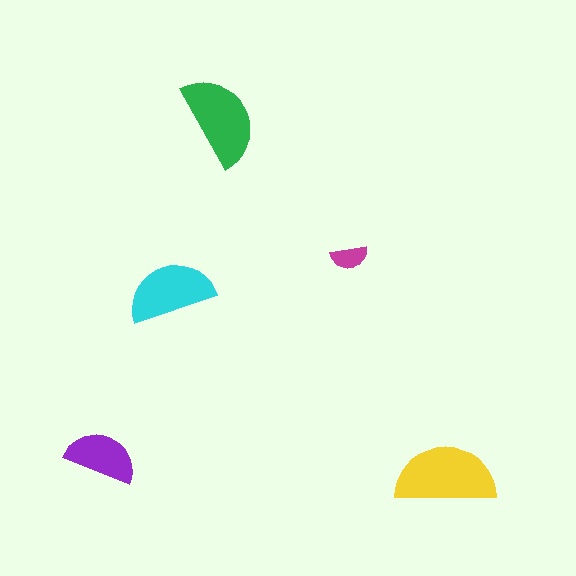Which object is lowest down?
The yellow semicircle is bottommost.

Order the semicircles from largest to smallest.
the yellow one, the green one, the cyan one, the purple one, the magenta one.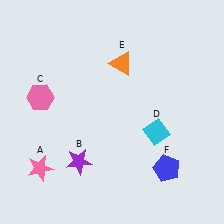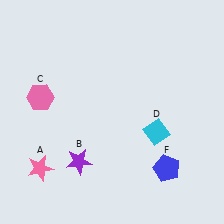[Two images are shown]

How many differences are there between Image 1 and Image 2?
There is 1 difference between the two images.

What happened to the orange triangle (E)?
The orange triangle (E) was removed in Image 2. It was in the top-right area of Image 1.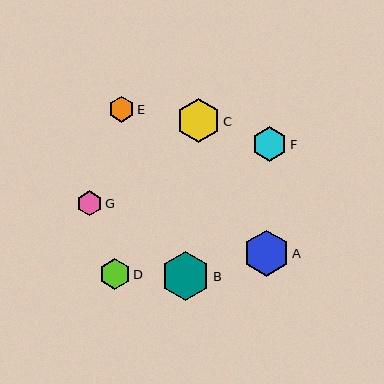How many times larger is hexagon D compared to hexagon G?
Hexagon D is approximately 1.2 times the size of hexagon G.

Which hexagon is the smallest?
Hexagon G is the smallest with a size of approximately 25 pixels.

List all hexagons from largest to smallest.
From largest to smallest: B, A, C, F, D, E, G.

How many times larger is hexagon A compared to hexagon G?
Hexagon A is approximately 1.8 times the size of hexagon G.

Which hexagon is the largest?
Hexagon B is the largest with a size of approximately 49 pixels.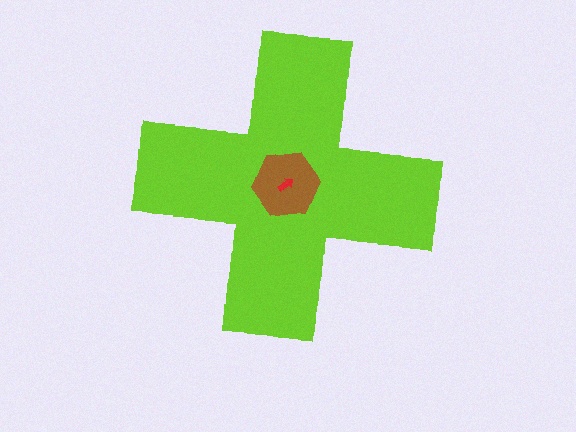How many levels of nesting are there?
3.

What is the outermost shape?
The lime cross.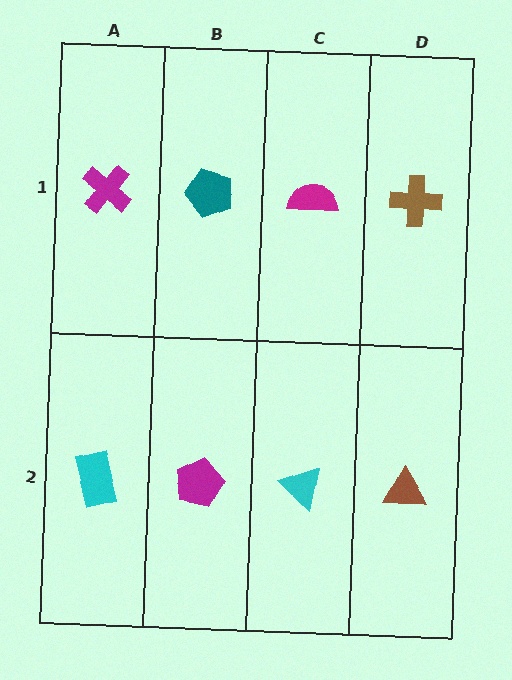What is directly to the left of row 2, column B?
A cyan rectangle.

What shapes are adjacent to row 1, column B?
A magenta pentagon (row 2, column B), a magenta cross (row 1, column A), a magenta semicircle (row 1, column C).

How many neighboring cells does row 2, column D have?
2.